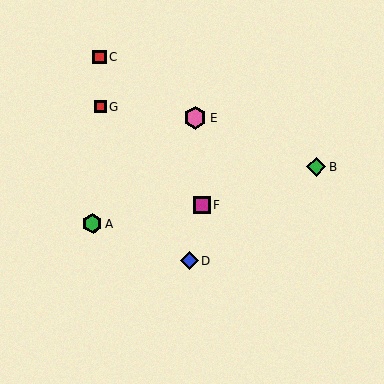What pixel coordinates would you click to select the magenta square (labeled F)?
Click at (202, 205) to select the magenta square F.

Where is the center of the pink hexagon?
The center of the pink hexagon is at (195, 118).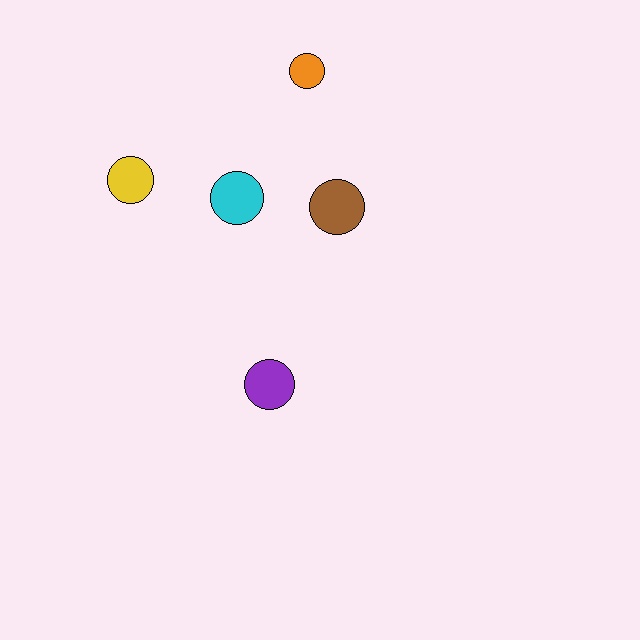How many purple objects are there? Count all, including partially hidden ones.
There is 1 purple object.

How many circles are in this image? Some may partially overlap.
There are 5 circles.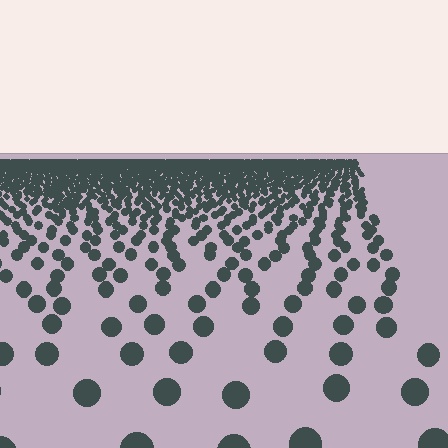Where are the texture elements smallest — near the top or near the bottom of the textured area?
Near the top.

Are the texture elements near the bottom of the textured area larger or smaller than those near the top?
Larger. Near the bottom, elements are closer to the viewer and appear at a bigger on-screen size.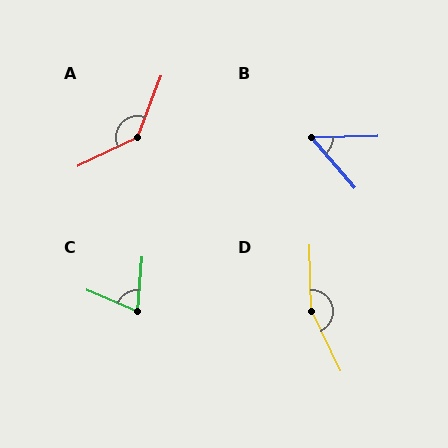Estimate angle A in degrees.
Approximately 137 degrees.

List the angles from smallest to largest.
B (51°), C (72°), A (137°), D (156°).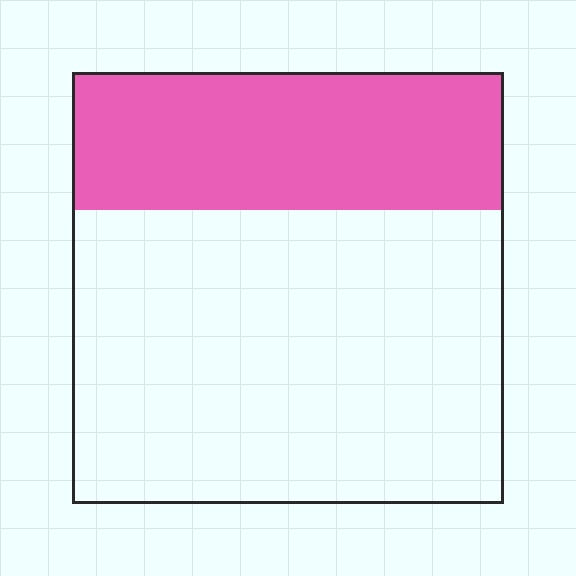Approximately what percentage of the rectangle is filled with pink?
Approximately 30%.